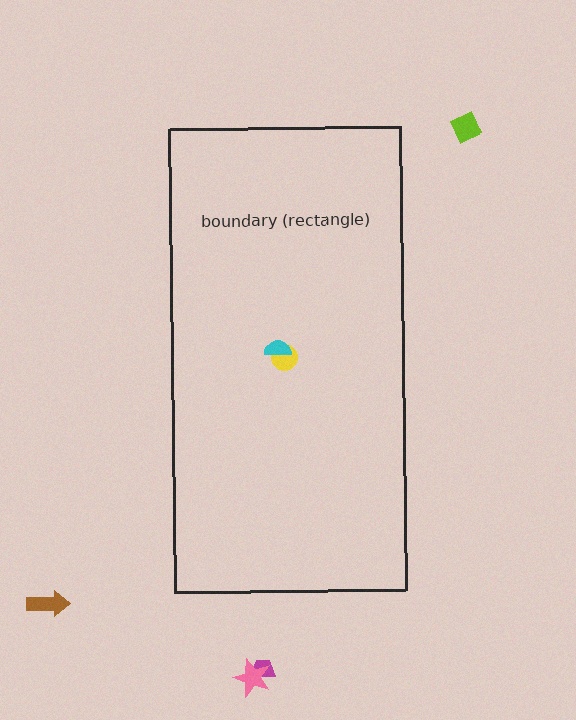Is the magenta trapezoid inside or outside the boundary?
Outside.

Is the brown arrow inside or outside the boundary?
Outside.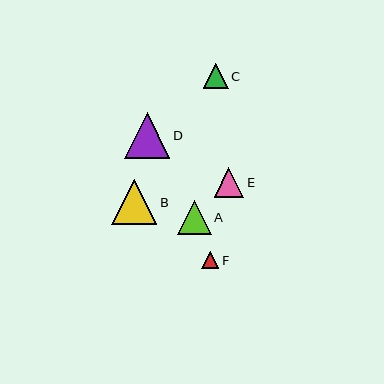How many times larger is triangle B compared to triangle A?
Triangle B is approximately 1.3 times the size of triangle A.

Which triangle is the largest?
Triangle D is the largest with a size of approximately 46 pixels.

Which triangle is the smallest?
Triangle F is the smallest with a size of approximately 17 pixels.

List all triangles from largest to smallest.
From largest to smallest: D, B, A, E, C, F.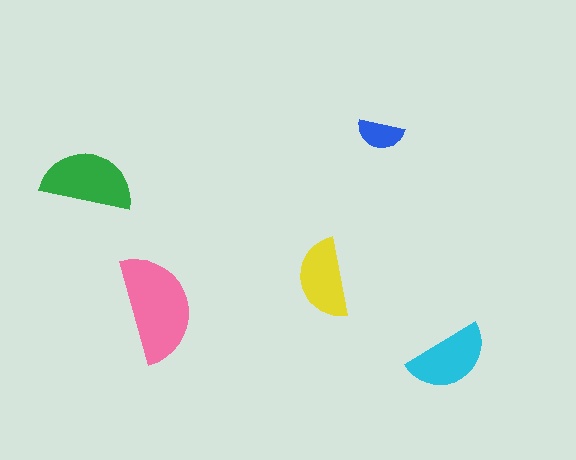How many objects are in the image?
There are 5 objects in the image.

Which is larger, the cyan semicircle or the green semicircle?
The green one.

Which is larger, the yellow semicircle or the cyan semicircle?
The cyan one.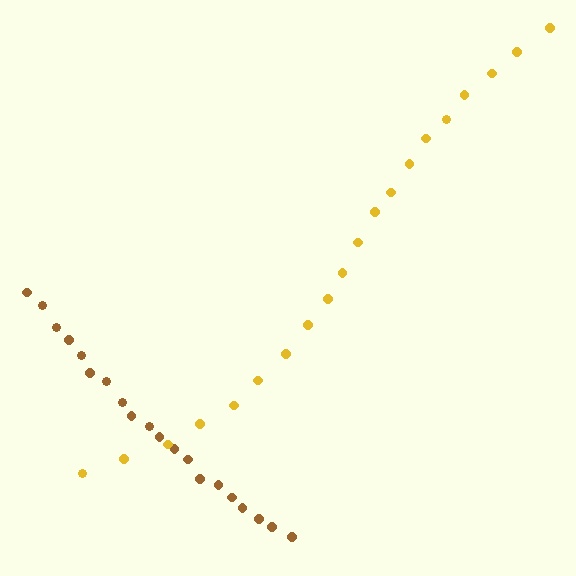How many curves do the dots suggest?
There are 2 distinct paths.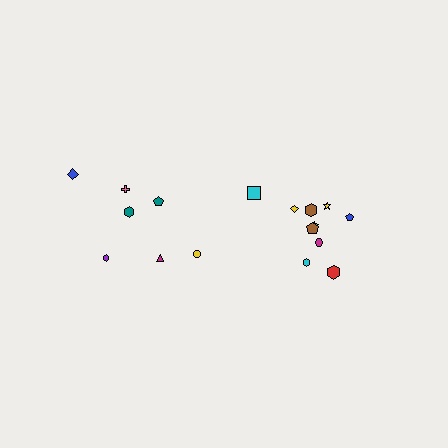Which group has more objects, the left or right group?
The right group.